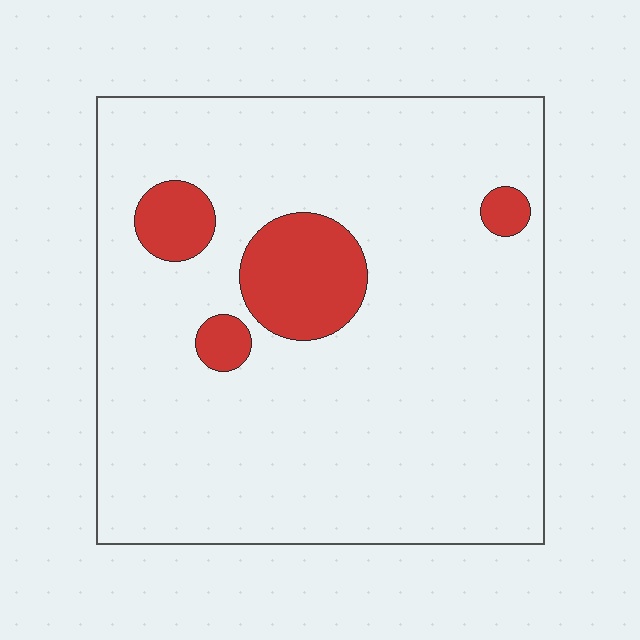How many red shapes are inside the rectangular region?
4.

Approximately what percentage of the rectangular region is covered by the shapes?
Approximately 10%.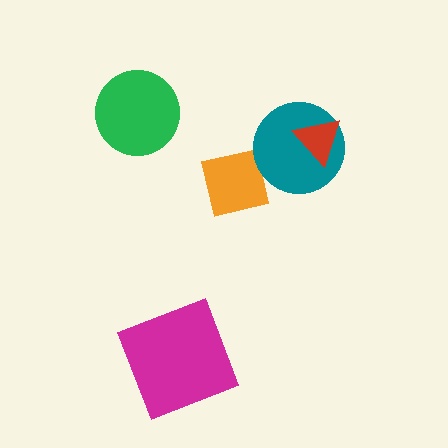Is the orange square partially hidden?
No, no other shape covers it.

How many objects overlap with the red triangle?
1 object overlaps with the red triangle.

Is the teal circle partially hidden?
Yes, it is partially covered by another shape.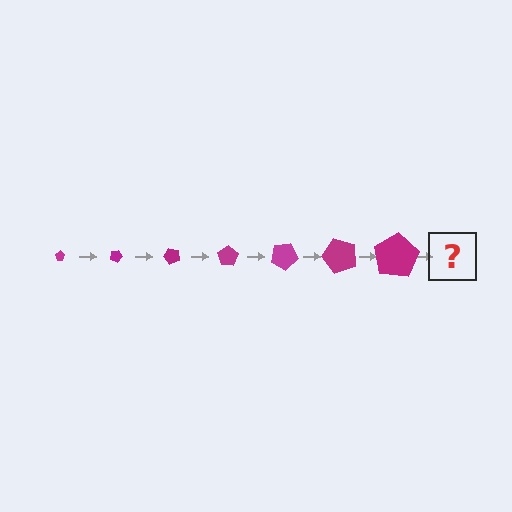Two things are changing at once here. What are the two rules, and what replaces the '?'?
The two rules are that the pentagon grows larger each step and it rotates 25 degrees each step. The '?' should be a pentagon, larger than the previous one and rotated 175 degrees from the start.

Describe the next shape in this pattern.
It should be a pentagon, larger than the previous one and rotated 175 degrees from the start.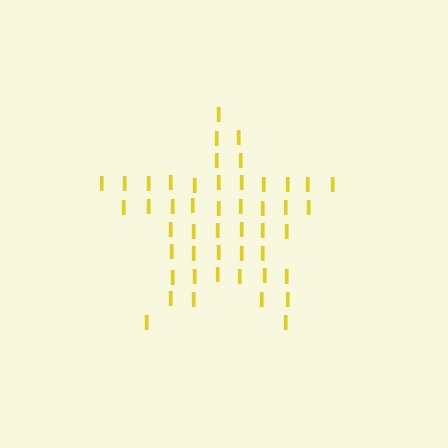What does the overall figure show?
The overall figure shows a star.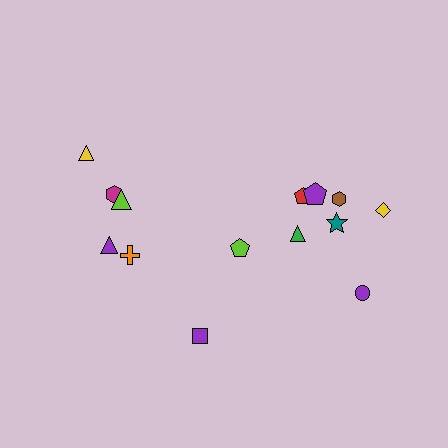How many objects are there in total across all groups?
There are 14 objects.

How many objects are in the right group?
There are 8 objects.